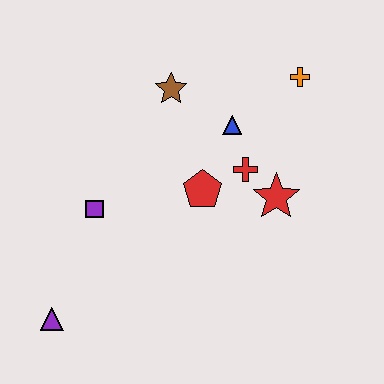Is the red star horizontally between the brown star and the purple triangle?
No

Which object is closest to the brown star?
The blue triangle is closest to the brown star.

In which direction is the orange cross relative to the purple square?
The orange cross is to the right of the purple square.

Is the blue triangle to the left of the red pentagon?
No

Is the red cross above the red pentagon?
Yes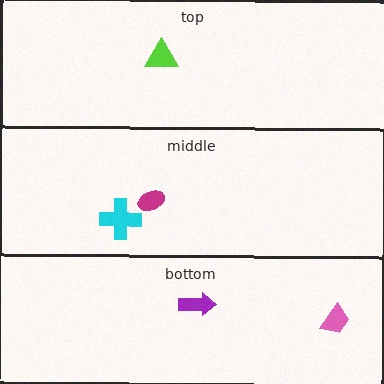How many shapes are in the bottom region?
2.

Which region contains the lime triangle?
The top region.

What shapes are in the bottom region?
The purple arrow, the pink trapezoid.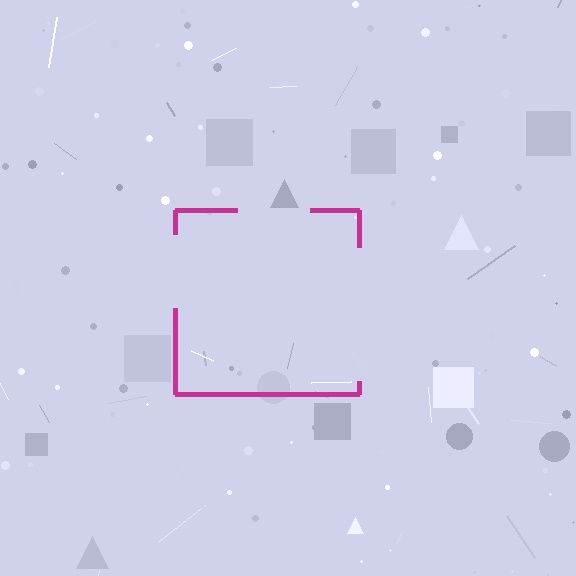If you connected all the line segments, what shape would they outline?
They would outline a square.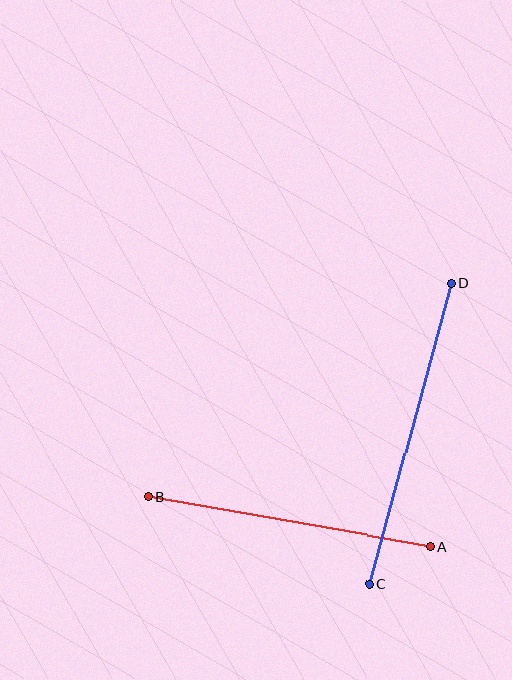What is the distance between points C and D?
The distance is approximately 312 pixels.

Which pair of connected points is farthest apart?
Points C and D are farthest apart.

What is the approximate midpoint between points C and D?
The midpoint is at approximately (410, 434) pixels.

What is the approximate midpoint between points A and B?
The midpoint is at approximately (289, 521) pixels.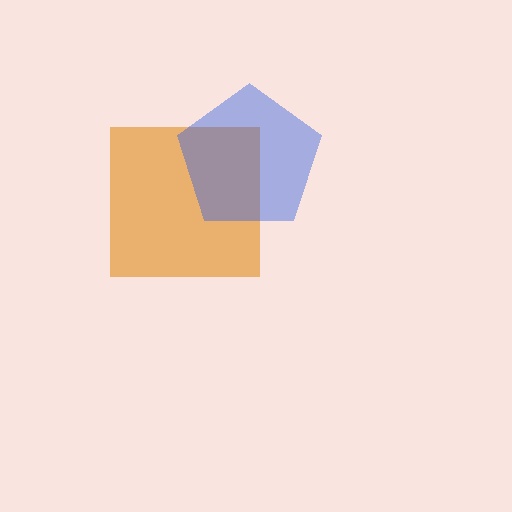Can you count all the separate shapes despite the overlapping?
Yes, there are 2 separate shapes.